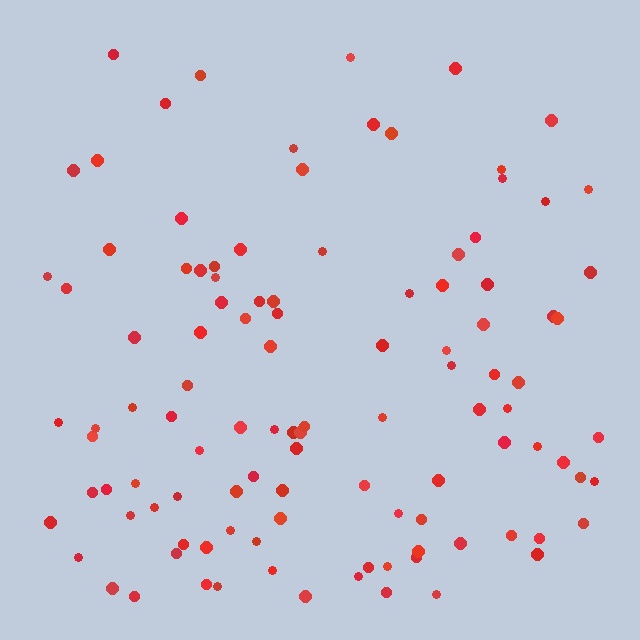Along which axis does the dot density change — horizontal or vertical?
Vertical.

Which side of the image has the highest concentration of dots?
The bottom.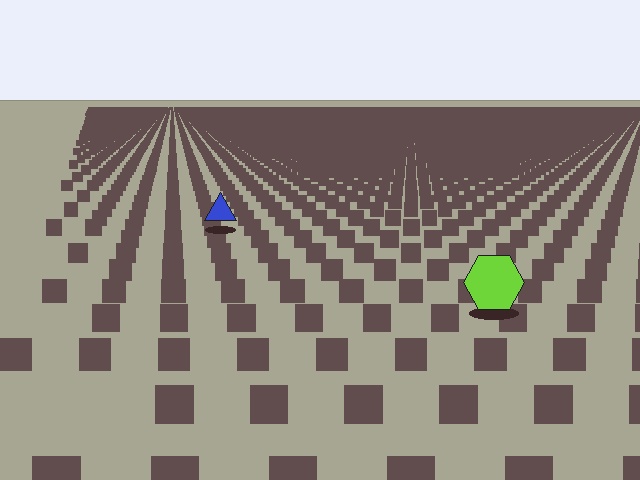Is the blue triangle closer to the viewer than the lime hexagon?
No. The lime hexagon is closer — you can tell from the texture gradient: the ground texture is coarser near it.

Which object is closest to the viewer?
The lime hexagon is closest. The texture marks near it are larger and more spread out.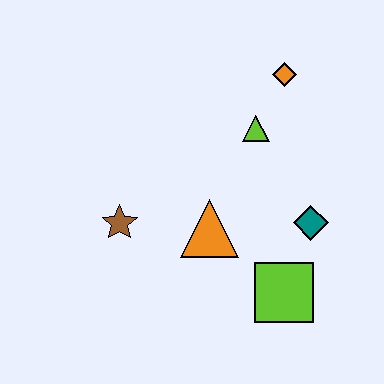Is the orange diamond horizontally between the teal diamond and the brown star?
Yes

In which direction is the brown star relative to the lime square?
The brown star is to the left of the lime square.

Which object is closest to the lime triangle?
The orange diamond is closest to the lime triangle.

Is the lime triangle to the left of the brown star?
No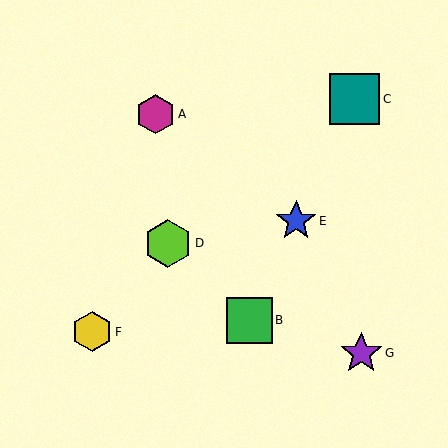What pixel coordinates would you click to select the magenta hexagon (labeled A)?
Click at (155, 114) to select the magenta hexagon A.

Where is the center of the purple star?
The center of the purple star is at (361, 353).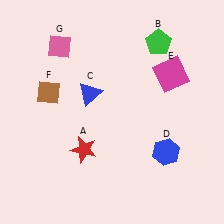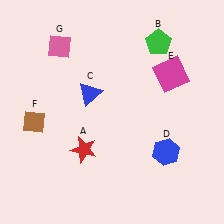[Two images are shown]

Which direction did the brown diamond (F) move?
The brown diamond (F) moved down.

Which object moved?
The brown diamond (F) moved down.